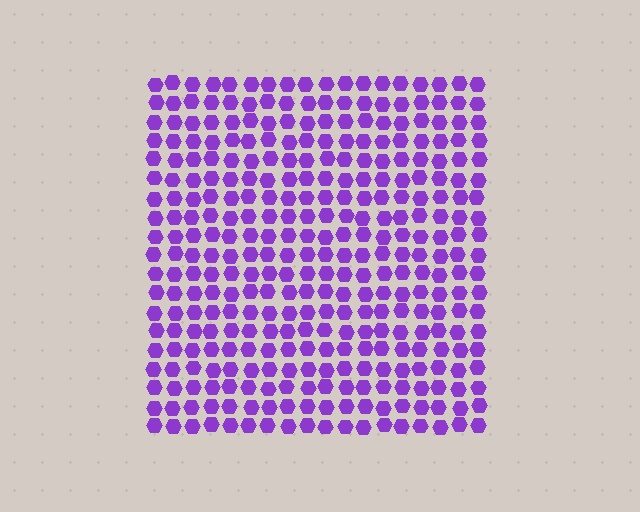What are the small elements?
The small elements are hexagons.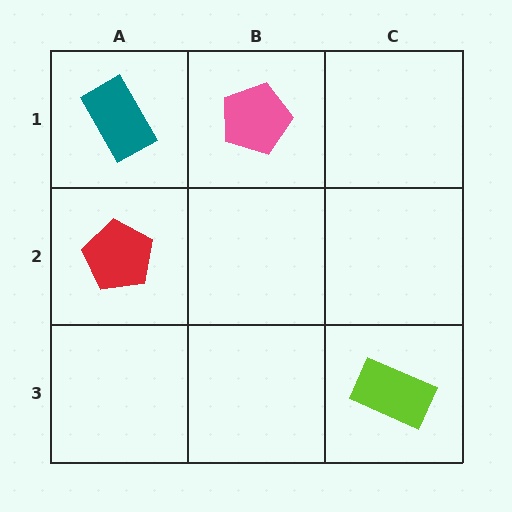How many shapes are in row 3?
1 shape.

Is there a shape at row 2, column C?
No, that cell is empty.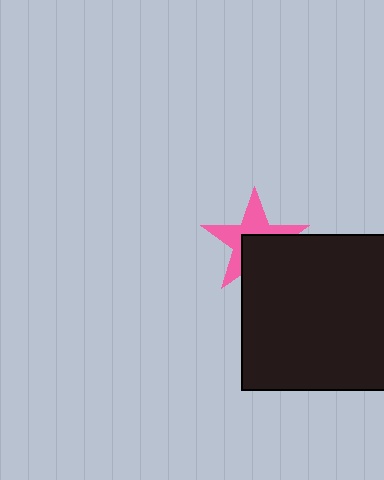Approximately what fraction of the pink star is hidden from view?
Roughly 45% of the pink star is hidden behind the black square.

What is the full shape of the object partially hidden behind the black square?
The partially hidden object is a pink star.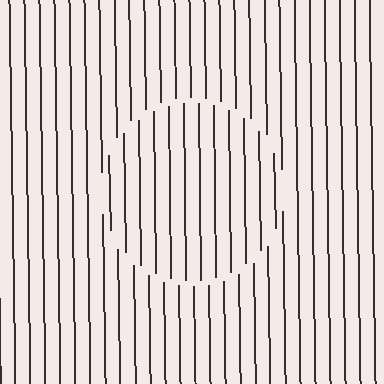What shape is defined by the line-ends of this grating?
An illusory circle. The interior of the shape contains the same grating, shifted by half a period — the contour is defined by the phase discontinuity where line-ends from the inner and outer gratings abut.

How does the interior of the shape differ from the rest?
The interior of the shape contains the same grating, shifted by half a period — the contour is defined by the phase discontinuity where line-ends from the inner and outer gratings abut.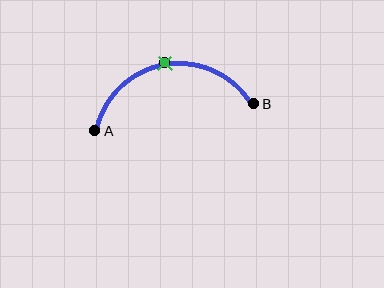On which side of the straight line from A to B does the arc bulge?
The arc bulges above the straight line connecting A and B.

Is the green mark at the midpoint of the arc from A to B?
Yes. The green mark lies on the arc at equal arc-length from both A and B — it is the arc midpoint.